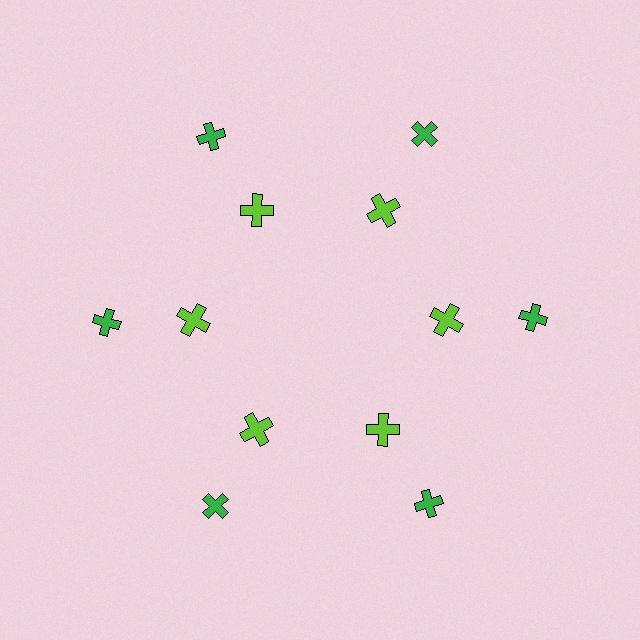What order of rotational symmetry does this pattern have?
This pattern has 6-fold rotational symmetry.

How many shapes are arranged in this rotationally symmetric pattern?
There are 12 shapes, arranged in 6 groups of 2.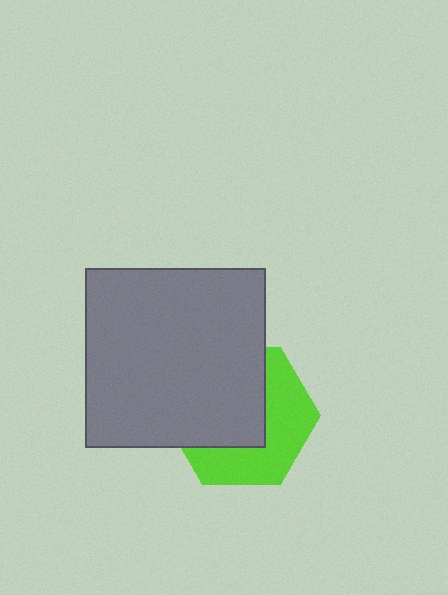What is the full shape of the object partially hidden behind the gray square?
The partially hidden object is a lime hexagon.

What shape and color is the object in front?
The object in front is a gray square.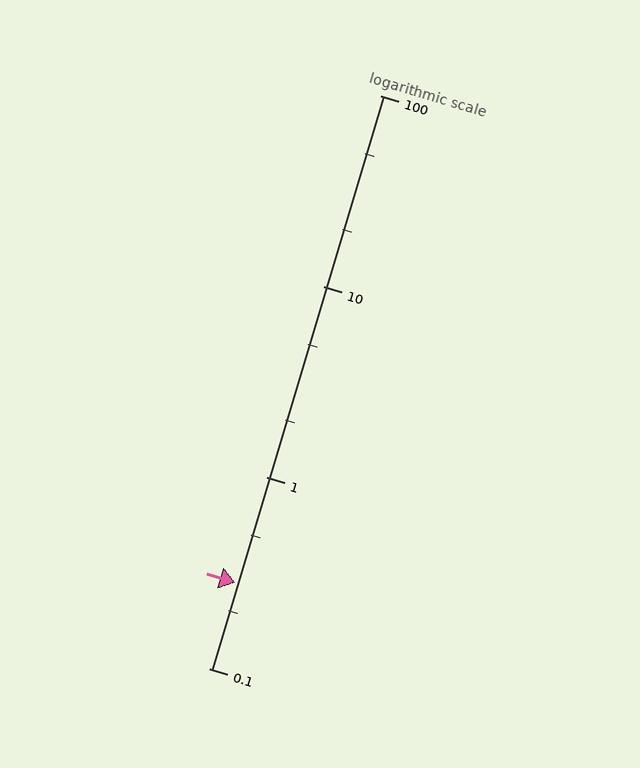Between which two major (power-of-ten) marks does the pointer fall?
The pointer is between 0.1 and 1.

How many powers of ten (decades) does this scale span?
The scale spans 3 decades, from 0.1 to 100.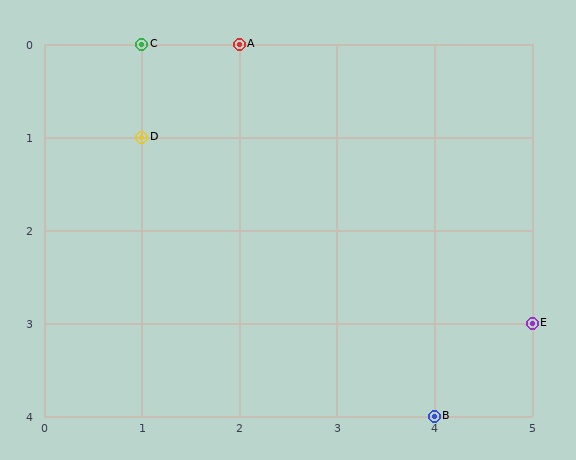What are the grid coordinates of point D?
Point D is at grid coordinates (1, 1).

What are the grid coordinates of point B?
Point B is at grid coordinates (4, 4).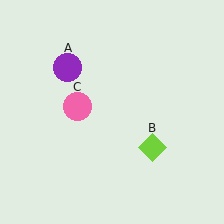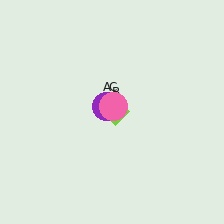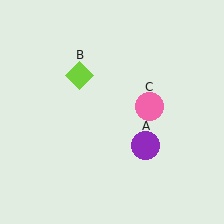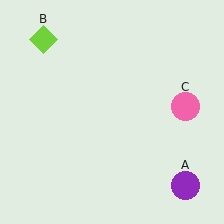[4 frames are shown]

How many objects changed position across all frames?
3 objects changed position: purple circle (object A), lime diamond (object B), pink circle (object C).